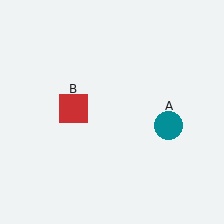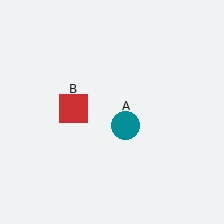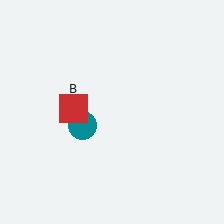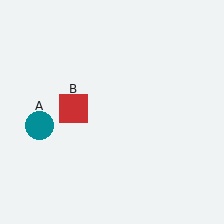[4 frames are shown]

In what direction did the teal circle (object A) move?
The teal circle (object A) moved left.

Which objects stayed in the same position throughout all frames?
Red square (object B) remained stationary.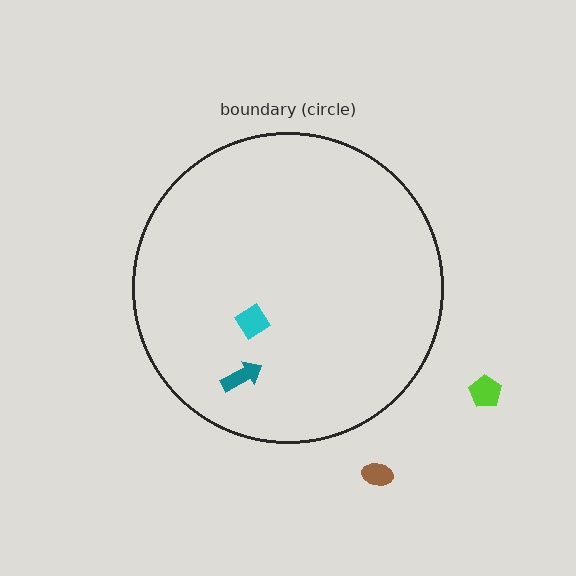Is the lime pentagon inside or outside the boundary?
Outside.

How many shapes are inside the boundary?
2 inside, 2 outside.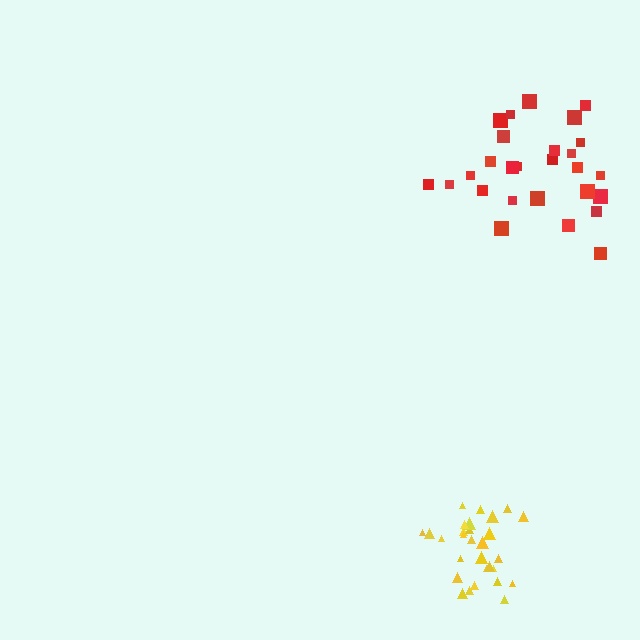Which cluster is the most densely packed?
Yellow.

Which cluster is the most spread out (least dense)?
Red.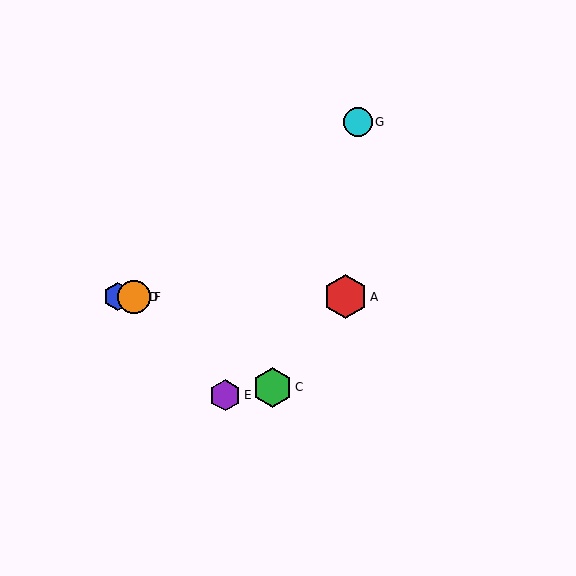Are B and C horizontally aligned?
No, B is at y≈297 and C is at y≈387.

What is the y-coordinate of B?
Object B is at y≈297.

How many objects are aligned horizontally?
4 objects (A, B, D, F) are aligned horizontally.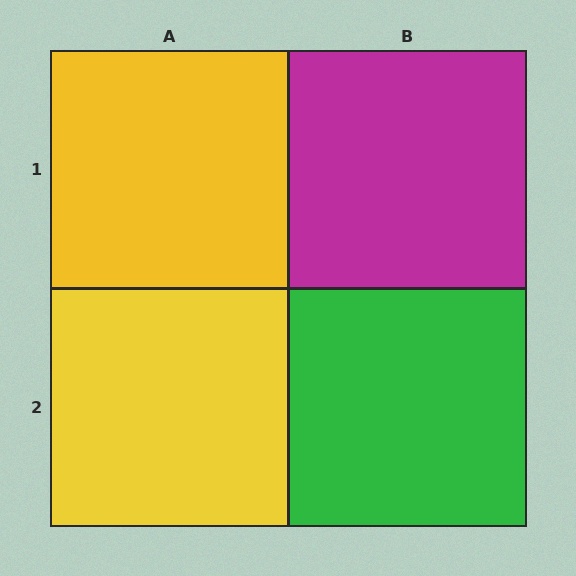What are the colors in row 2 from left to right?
Yellow, green.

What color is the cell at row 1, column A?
Yellow.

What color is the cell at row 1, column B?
Magenta.